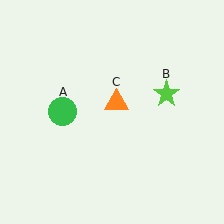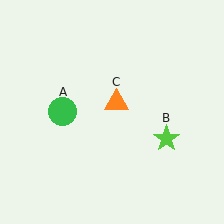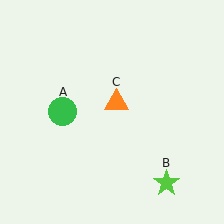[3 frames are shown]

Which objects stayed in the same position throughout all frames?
Green circle (object A) and orange triangle (object C) remained stationary.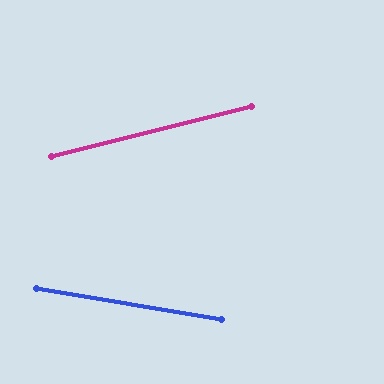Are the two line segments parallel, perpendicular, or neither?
Neither parallel nor perpendicular — they differ by about 24°.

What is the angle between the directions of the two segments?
Approximately 24 degrees.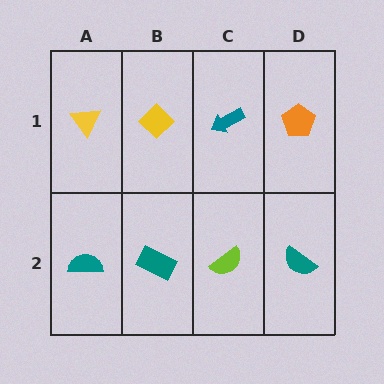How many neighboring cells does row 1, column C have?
3.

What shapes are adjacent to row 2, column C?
A teal arrow (row 1, column C), a teal rectangle (row 2, column B), a teal semicircle (row 2, column D).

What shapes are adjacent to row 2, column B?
A yellow diamond (row 1, column B), a teal semicircle (row 2, column A), a lime semicircle (row 2, column C).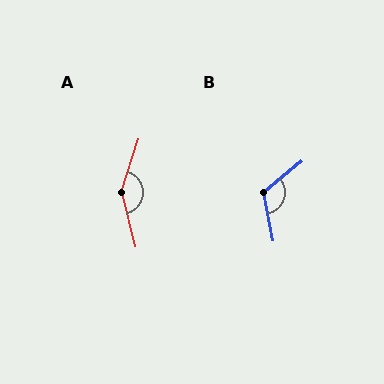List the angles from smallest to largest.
B (118°), A (147°).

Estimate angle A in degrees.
Approximately 147 degrees.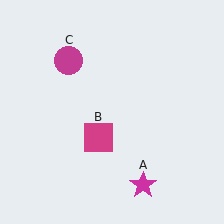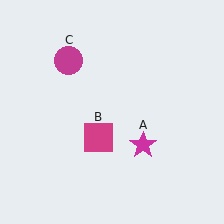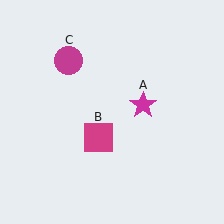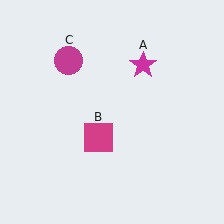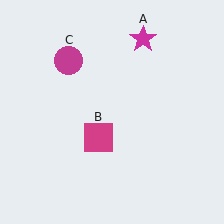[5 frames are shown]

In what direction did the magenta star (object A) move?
The magenta star (object A) moved up.